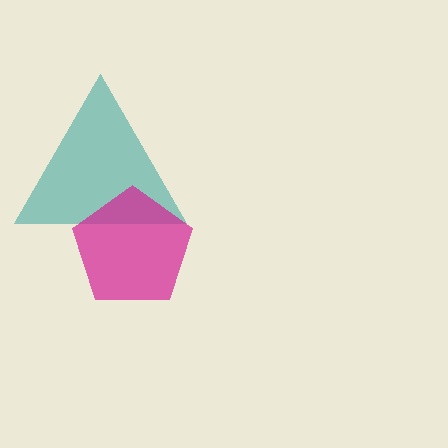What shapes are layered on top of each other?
The layered shapes are: a teal triangle, a magenta pentagon.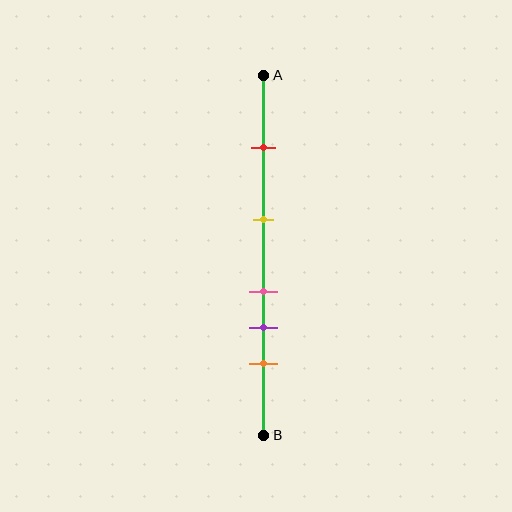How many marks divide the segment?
There are 5 marks dividing the segment.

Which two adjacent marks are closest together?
The pink and purple marks are the closest adjacent pair.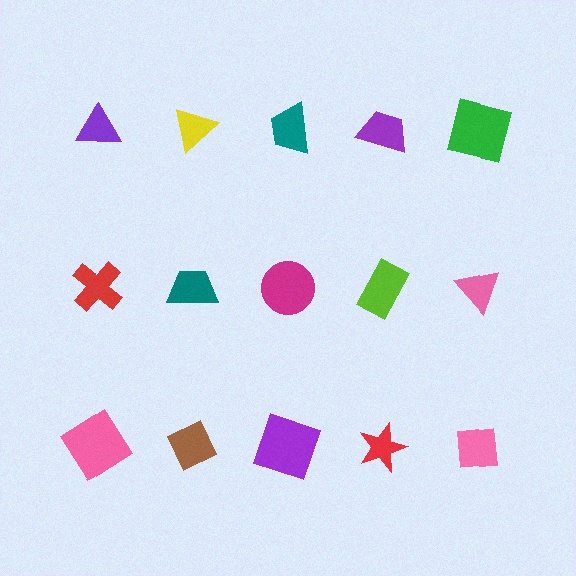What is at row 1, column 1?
A purple triangle.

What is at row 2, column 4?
A lime rectangle.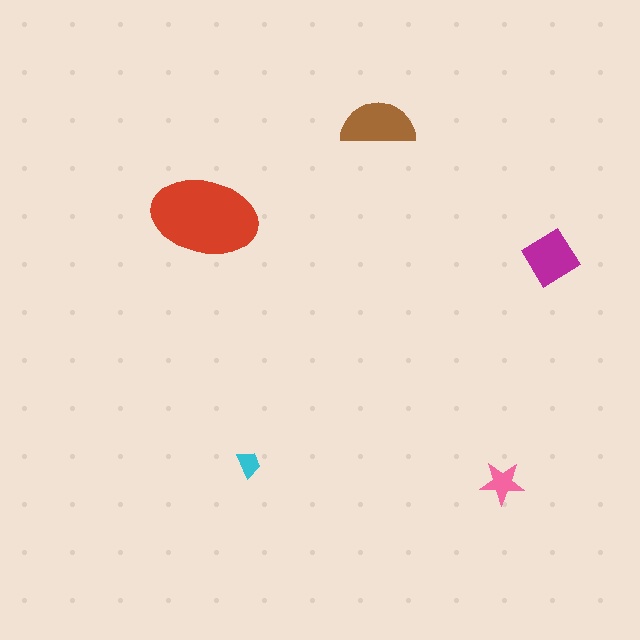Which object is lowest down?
The pink star is bottommost.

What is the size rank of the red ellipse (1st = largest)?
1st.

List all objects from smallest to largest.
The cyan trapezoid, the pink star, the magenta diamond, the brown semicircle, the red ellipse.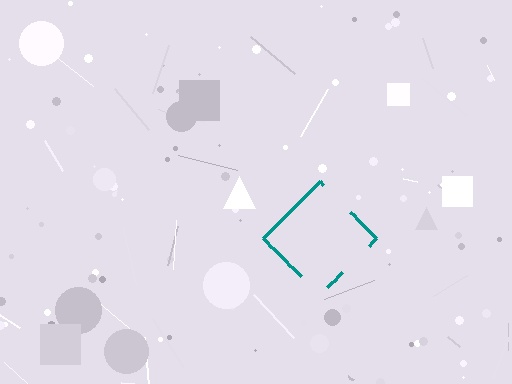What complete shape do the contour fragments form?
The contour fragments form a diamond.